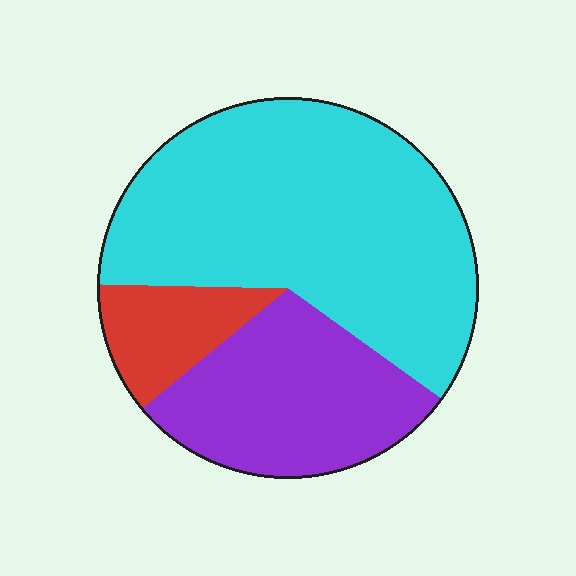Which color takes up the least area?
Red, at roughly 10%.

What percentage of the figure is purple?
Purple covers about 30% of the figure.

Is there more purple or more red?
Purple.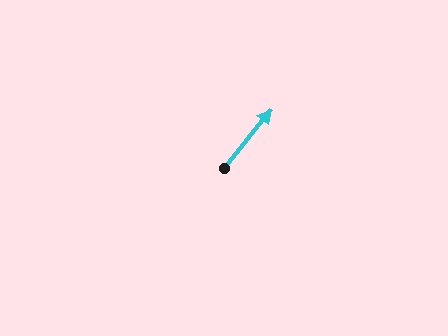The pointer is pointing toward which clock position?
Roughly 1 o'clock.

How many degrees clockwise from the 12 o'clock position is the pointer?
Approximately 39 degrees.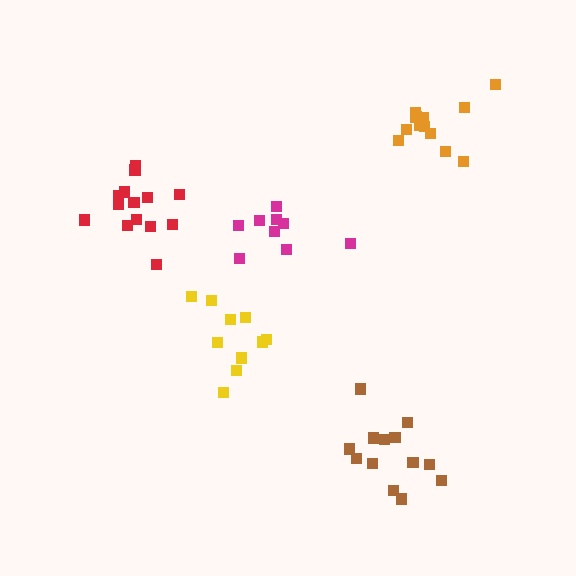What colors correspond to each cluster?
The clusters are colored: brown, magenta, red, orange, yellow.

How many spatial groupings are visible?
There are 5 spatial groupings.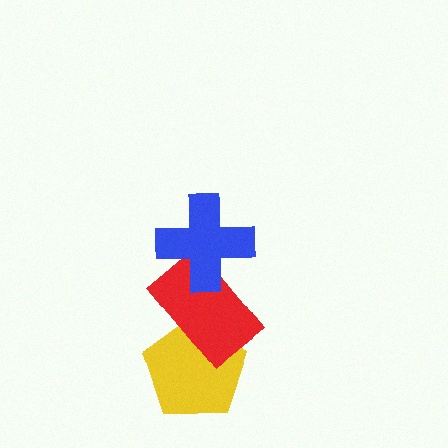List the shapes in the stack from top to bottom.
From top to bottom: the blue cross, the red rectangle, the yellow pentagon.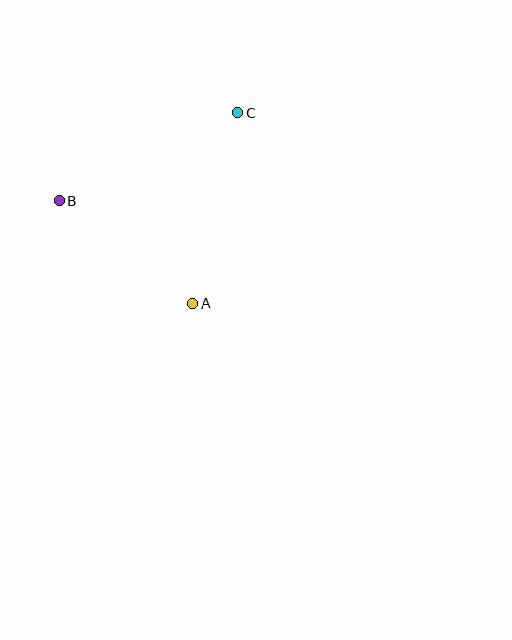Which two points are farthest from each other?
Points B and C are farthest from each other.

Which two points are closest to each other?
Points A and B are closest to each other.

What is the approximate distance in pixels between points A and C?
The distance between A and C is approximately 196 pixels.